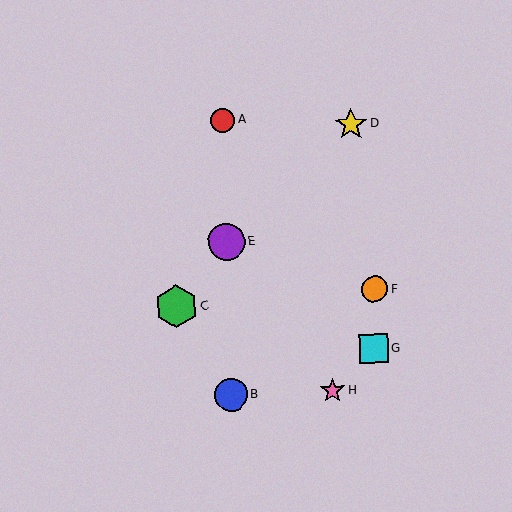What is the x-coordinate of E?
Object E is at x≈226.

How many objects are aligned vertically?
3 objects (A, B, E) are aligned vertically.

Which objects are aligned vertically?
Objects A, B, E are aligned vertically.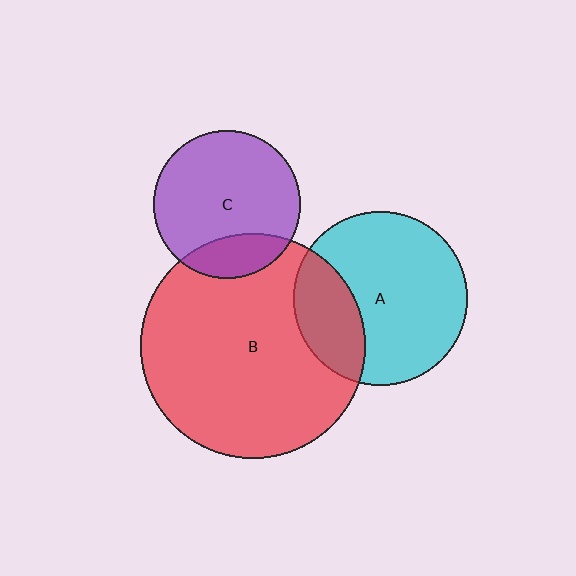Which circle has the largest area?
Circle B (red).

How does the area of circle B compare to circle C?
Approximately 2.3 times.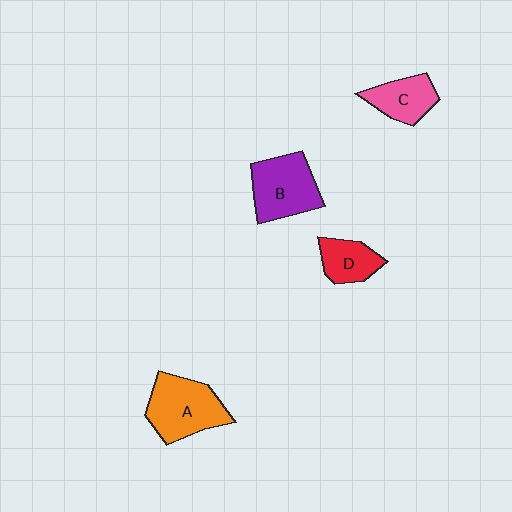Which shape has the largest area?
Shape A (orange).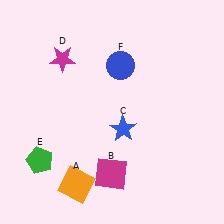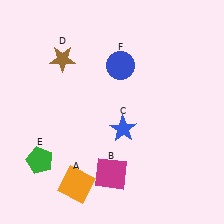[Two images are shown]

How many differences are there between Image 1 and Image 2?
There is 1 difference between the two images.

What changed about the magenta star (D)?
In Image 1, D is magenta. In Image 2, it changed to brown.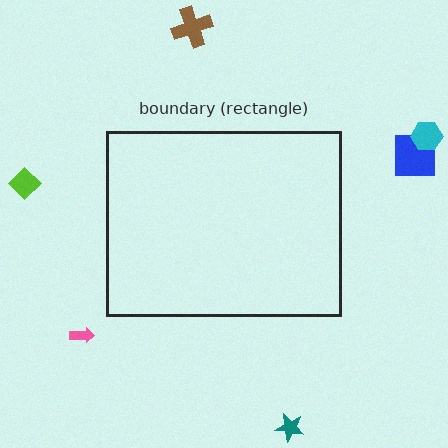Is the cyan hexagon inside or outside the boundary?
Outside.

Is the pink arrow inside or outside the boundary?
Outside.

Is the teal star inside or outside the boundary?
Outside.